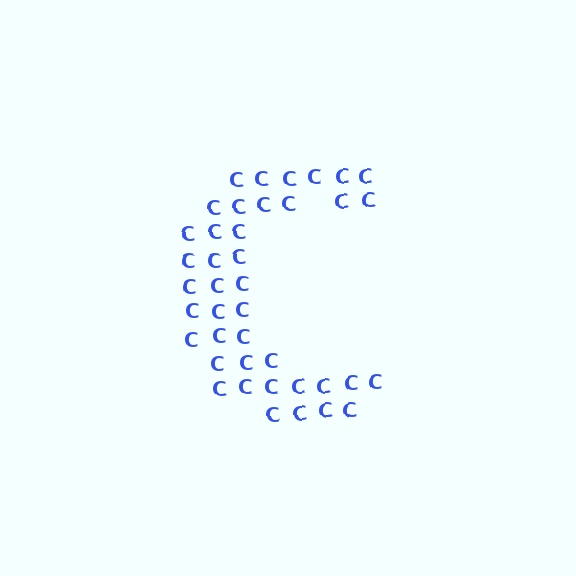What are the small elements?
The small elements are letter C's.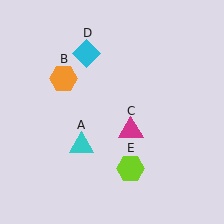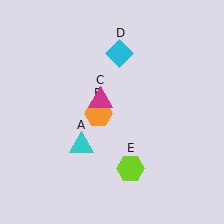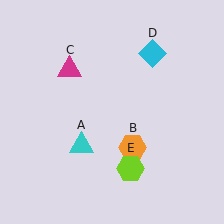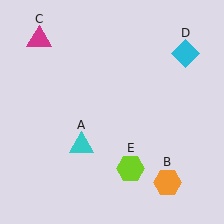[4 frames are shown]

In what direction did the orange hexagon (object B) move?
The orange hexagon (object B) moved down and to the right.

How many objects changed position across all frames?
3 objects changed position: orange hexagon (object B), magenta triangle (object C), cyan diamond (object D).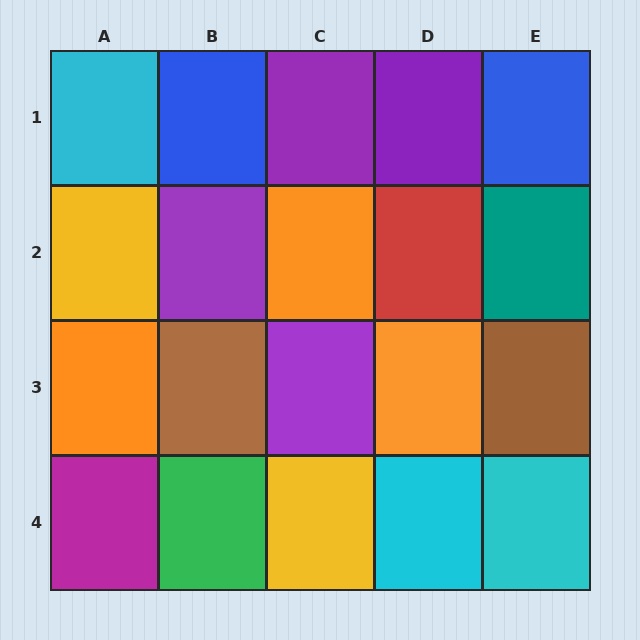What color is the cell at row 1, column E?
Blue.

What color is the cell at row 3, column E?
Brown.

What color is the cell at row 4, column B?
Green.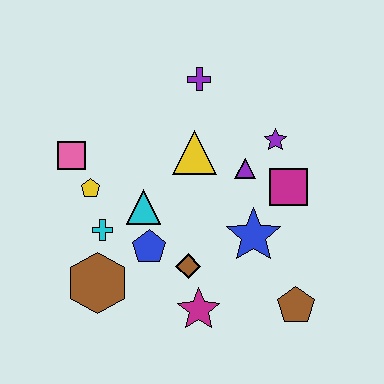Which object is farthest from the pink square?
The brown pentagon is farthest from the pink square.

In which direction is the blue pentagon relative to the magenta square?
The blue pentagon is to the left of the magenta square.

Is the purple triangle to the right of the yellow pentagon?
Yes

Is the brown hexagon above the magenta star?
Yes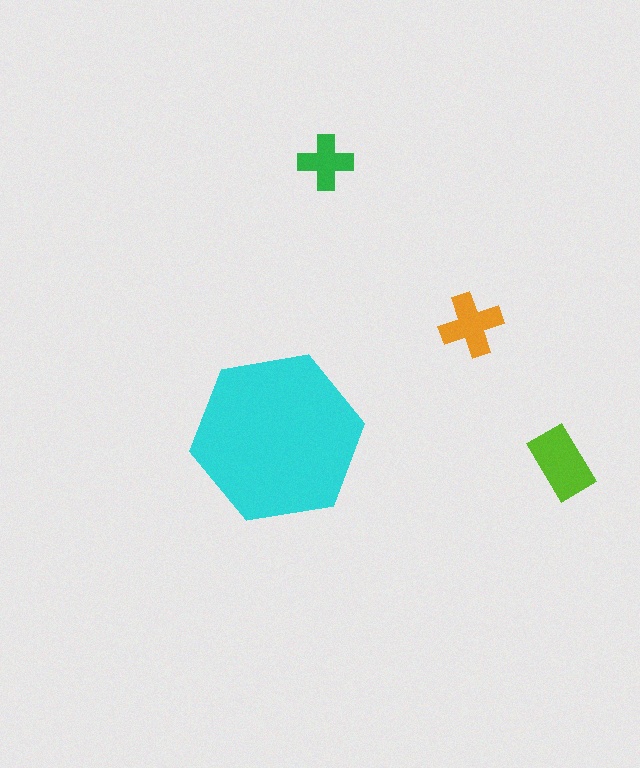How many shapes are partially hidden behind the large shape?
0 shapes are partially hidden.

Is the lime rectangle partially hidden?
No, the lime rectangle is fully visible.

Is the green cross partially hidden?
No, the green cross is fully visible.